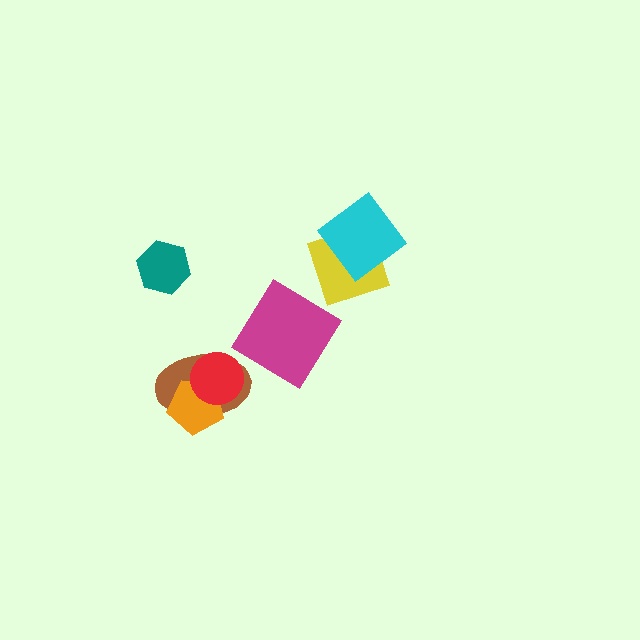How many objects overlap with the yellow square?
1 object overlaps with the yellow square.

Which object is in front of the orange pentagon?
The red circle is in front of the orange pentagon.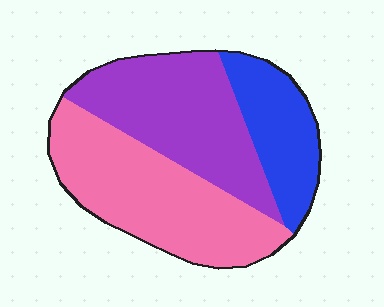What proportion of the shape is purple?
Purple takes up about three eighths (3/8) of the shape.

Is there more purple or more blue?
Purple.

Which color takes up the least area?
Blue, at roughly 20%.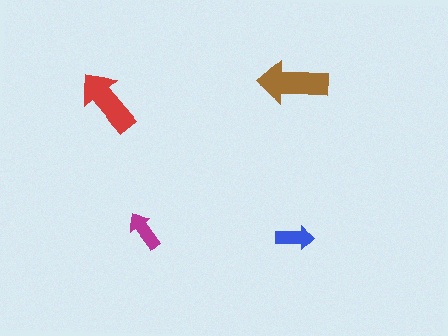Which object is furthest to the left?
The red arrow is leftmost.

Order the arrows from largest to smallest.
the brown one, the red one, the magenta one, the blue one.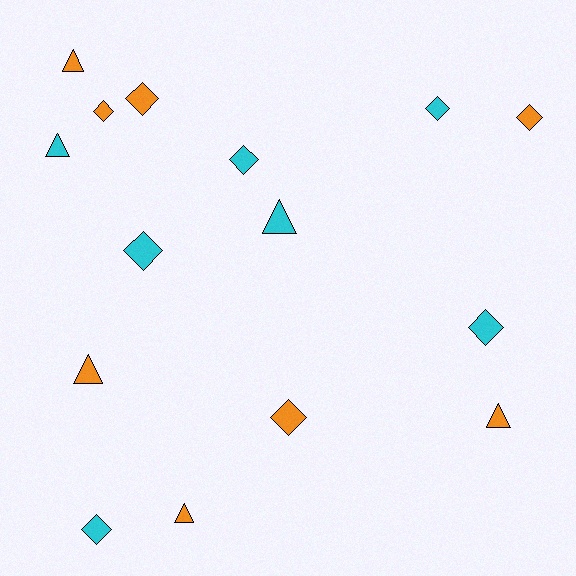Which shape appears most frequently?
Diamond, with 9 objects.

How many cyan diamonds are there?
There are 5 cyan diamonds.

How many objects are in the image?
There are 15 objects.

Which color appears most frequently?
Orange, with 8 objects.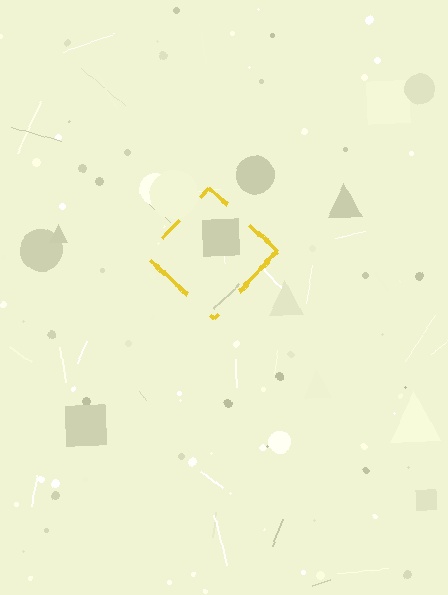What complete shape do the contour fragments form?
The contour fragments form a diamond.